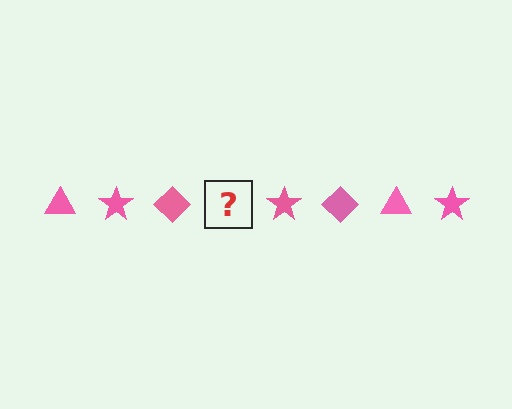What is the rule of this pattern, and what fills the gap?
The rule is that the pattern cycles through triangle, star, diamond shapes in pink. The gap should be filled with a pink triangle.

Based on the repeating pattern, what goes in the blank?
The blank should be a pink triangle.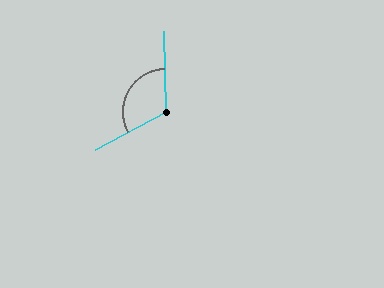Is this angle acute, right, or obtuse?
It is obtuse.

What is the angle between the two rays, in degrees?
Approximately 117 degrees.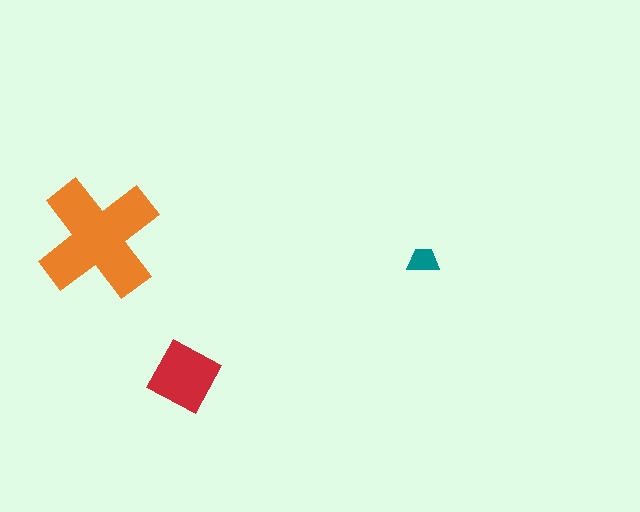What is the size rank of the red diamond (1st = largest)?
2nd.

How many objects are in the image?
There are 3 objects in the image.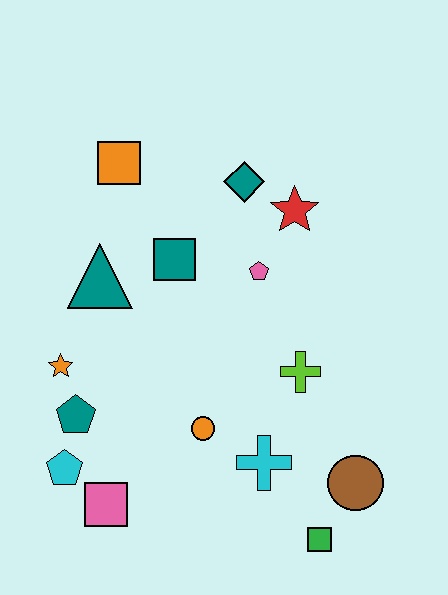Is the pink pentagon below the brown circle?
No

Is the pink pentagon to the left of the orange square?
No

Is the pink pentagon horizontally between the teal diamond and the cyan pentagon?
No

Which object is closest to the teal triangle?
The teal square is closest to the teal triangle.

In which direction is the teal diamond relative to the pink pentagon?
The teal diamond is above the pink pentagon.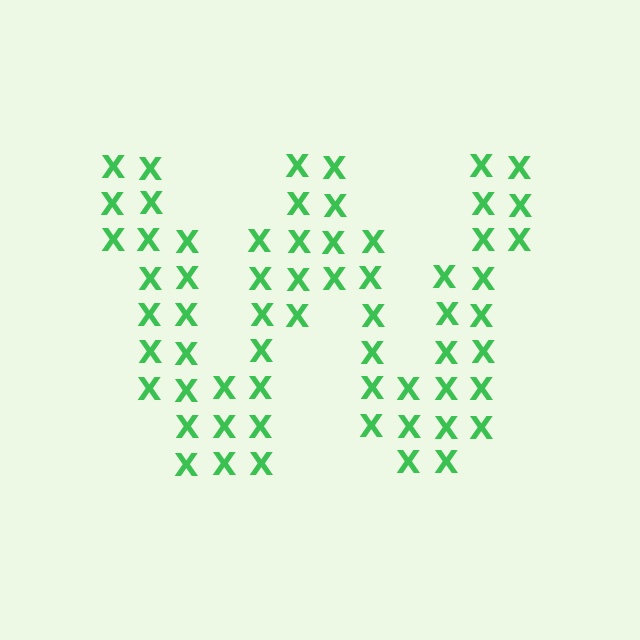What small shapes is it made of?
It is made of small letter X's.